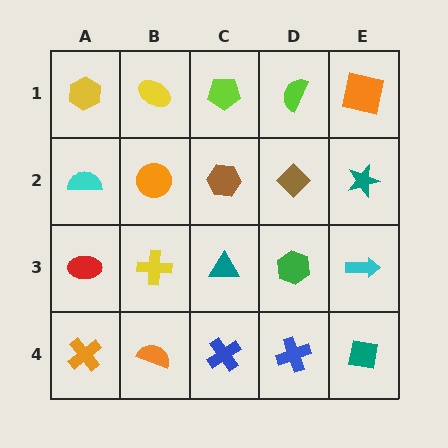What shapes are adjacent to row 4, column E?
A cyan arrow (row 3, column E), a blue cross (row 4, column D).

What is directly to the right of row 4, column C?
A blue cross.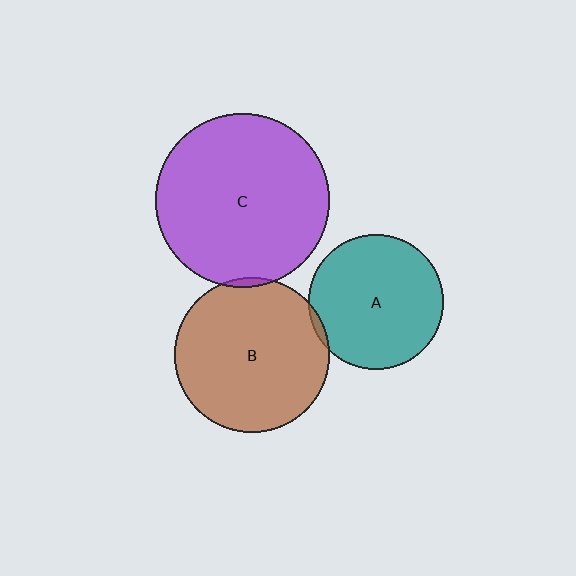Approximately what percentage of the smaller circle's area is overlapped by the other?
Approximately 5%.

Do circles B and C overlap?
Yes.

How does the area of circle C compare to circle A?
Approximately 1.7 times.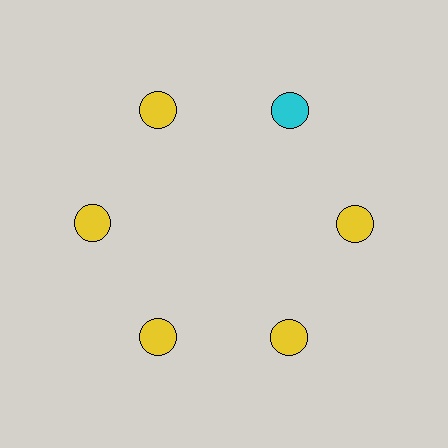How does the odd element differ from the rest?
It has a different color: cyan instead of yellow.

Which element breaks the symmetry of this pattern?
The cyan circle at roughly the 1 o'clock position breaks the symmetry. All other shapes are yellow circles.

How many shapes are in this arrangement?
There are 6 shapes arranged in a ring pattern.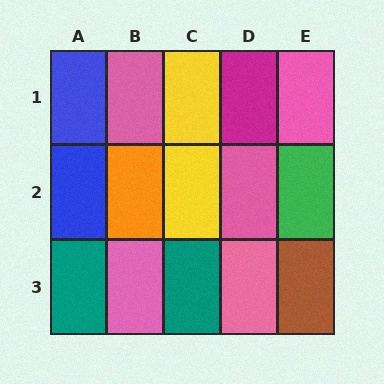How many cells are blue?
2 cells are blue.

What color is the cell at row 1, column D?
Magenta.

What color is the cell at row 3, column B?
Pink.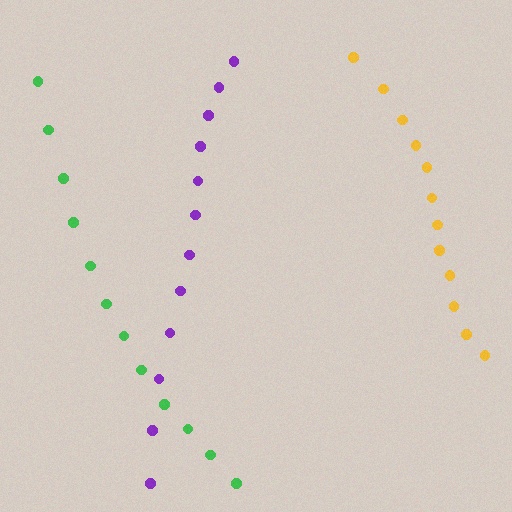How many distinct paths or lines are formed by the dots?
There are 3 distinct paths.